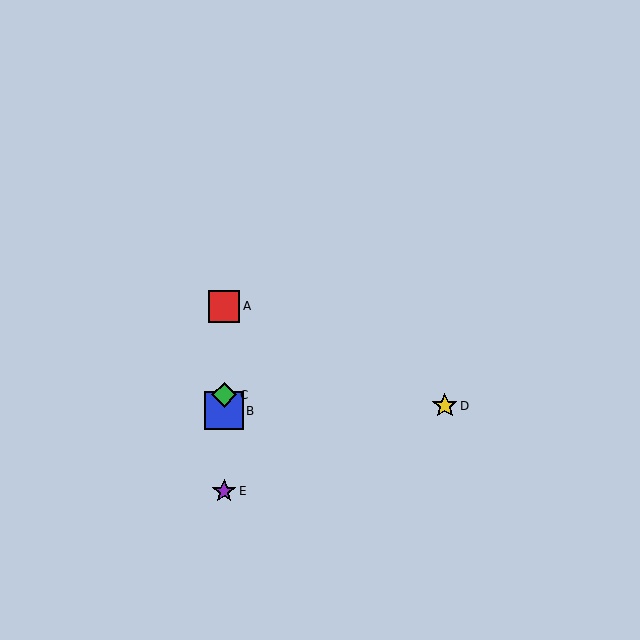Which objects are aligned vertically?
Objects A, B, C, E are aligned vertically.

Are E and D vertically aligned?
No, E is at x≈224 and D is at x≈445.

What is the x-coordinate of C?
Object C is at x≈224.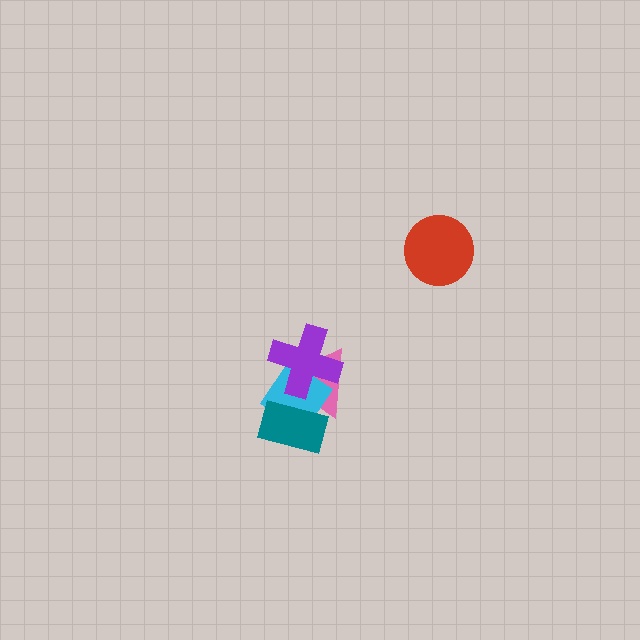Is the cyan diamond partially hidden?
Yes, it is partially covered by another shape.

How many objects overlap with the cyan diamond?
3 objects overlap with the cyan diamond.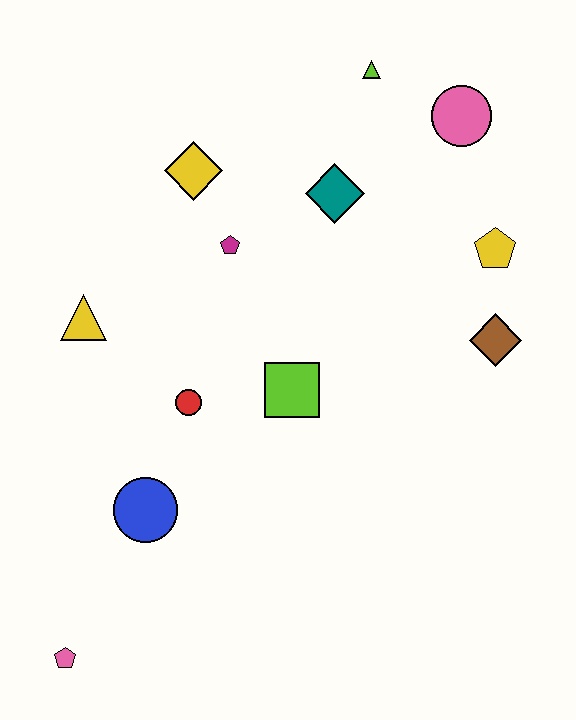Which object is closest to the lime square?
The red circle is closest to the lime square.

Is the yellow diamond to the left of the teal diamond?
Yes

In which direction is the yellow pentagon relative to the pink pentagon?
The yellow pentagon is to the right of the pink pentagon.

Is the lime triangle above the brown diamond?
Yes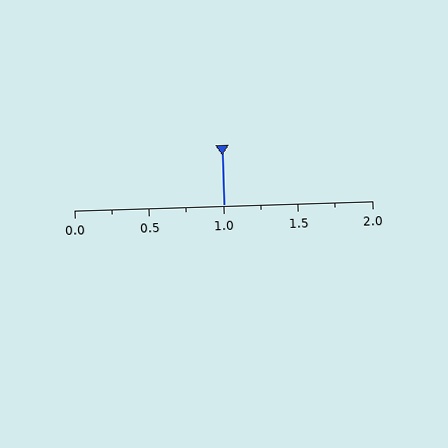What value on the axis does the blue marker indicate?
The marker indicates approximately 1.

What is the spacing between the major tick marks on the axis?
The major ticks are spaced 0.5 apart.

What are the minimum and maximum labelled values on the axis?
The axis runs from 0.0 to 2.0.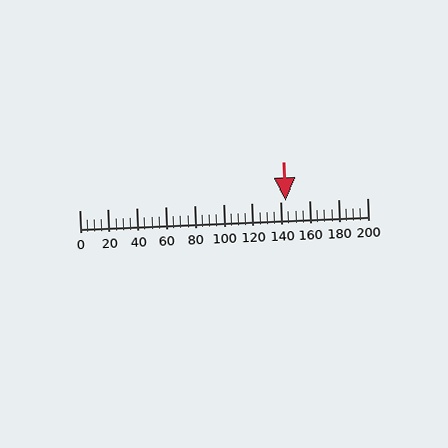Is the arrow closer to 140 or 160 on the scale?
The arrow is closer to 140.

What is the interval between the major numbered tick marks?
The major tick marks are spaced 20 units apart.